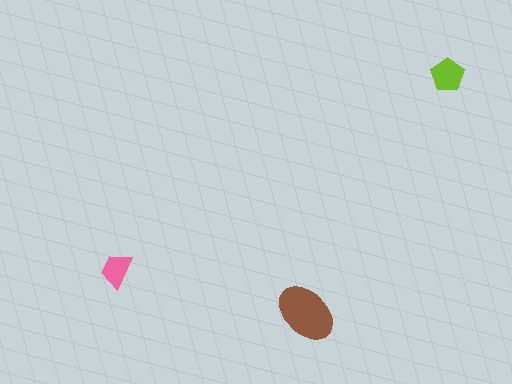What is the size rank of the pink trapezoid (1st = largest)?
3rd.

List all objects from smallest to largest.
The pink trapezoid, the lime pentagon, the brown ellipse.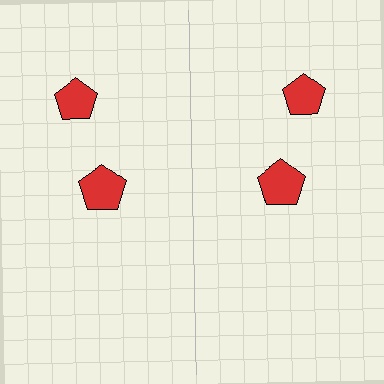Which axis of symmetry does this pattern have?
The pattern has a vertical axis of symmetry running through the center of the image.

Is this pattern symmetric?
Yes, this pattern has bilateral (reflection) symmetry.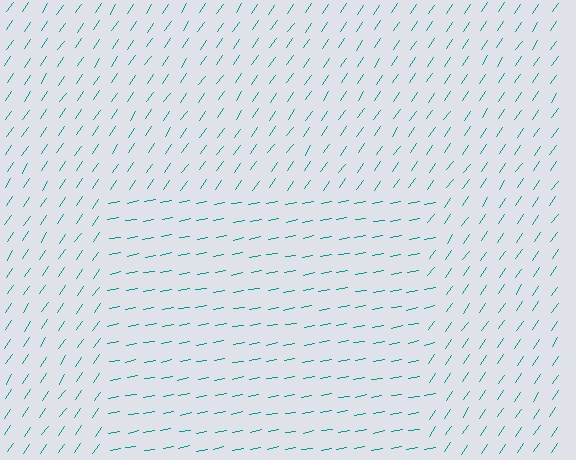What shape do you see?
I see a rectangle.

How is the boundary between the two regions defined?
The boundary is defined purely by a change in line orientation (approximately 45 degrees difference). All lines are the same color and thickness.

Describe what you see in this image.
The image is filled with small teal line segments. A rectangle region in the image has lines oriented differently from the surrounding lines, creating a visible texture boundary.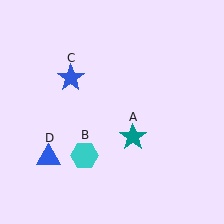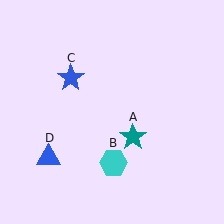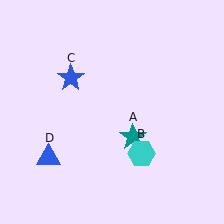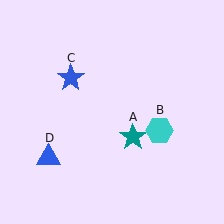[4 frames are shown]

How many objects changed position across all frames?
1 object changed position: cyan hexagon (object B).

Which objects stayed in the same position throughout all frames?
Teal star (object A) and blue star (object C) and blue triangle (object D) remained stationary.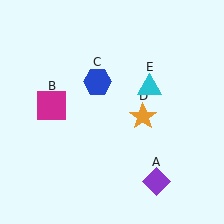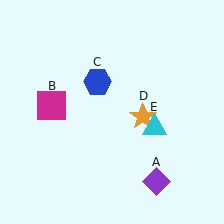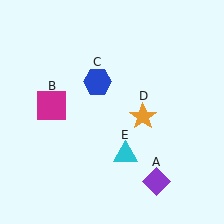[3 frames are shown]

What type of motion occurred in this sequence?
The cyan triangle (object E) rotated clockwise around the center of the scene.